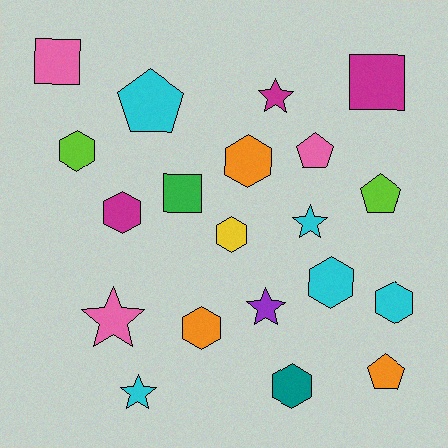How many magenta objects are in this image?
There are 3 magenta objects.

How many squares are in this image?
There are 3 squares.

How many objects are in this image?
There are 20 objects.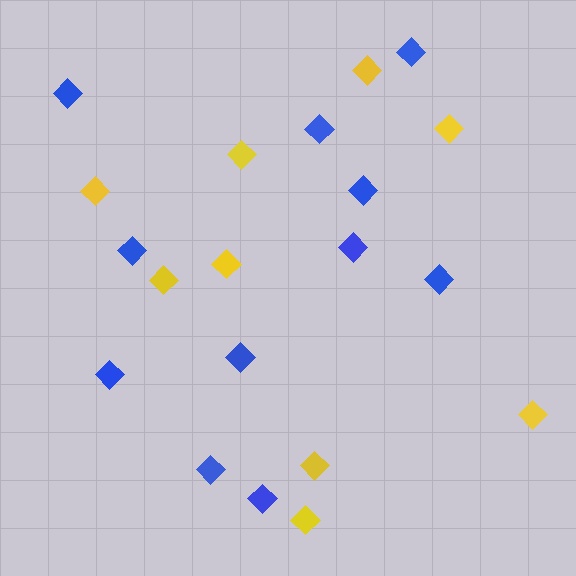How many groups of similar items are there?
There are 2 groups: one group of blue diamonds (11) and one group of yellow diamonds (9).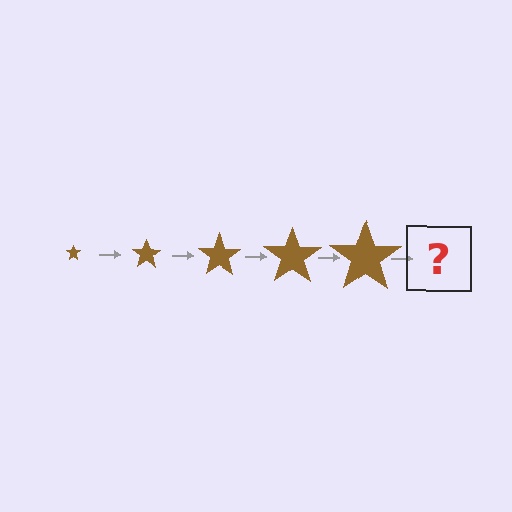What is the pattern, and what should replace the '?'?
The pattern is that the star gets progressively larger each step. The '?' should be a brown star, larger than the previous one.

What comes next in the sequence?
The next element should be a brown star, larger than the previous one.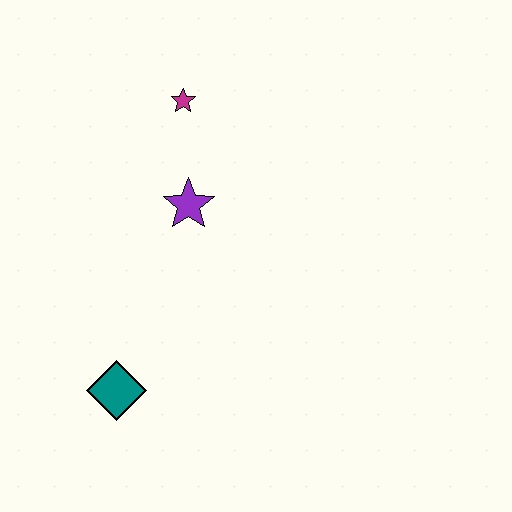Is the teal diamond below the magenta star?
Yes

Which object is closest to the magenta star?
The purple star is closest to the magenta star.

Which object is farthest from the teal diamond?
The magenta star is farthest from the teal diamond.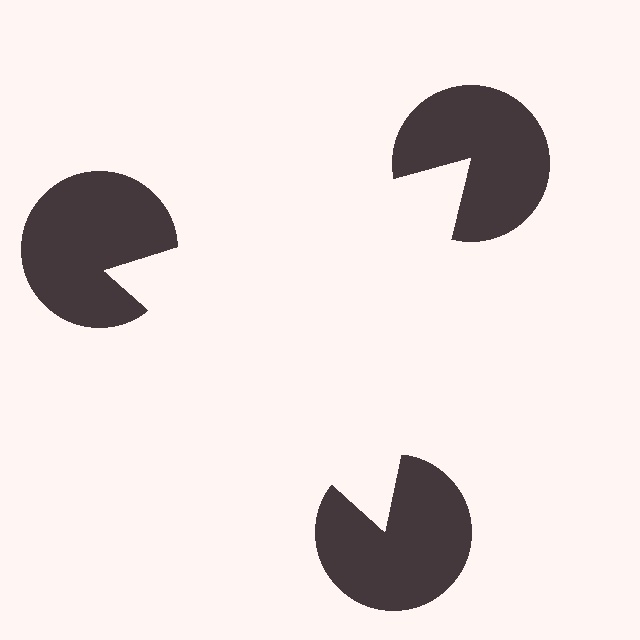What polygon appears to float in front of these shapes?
An illusory triangle — its edges are inferred from the aligned wedge cuts in the pac-man discs, not physically drawn.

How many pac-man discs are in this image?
There are 3 — one at each vertex of the illusory triangle.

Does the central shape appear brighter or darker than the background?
It typically appears slightly brighter than the background, even though no actual brightness change is drawn.